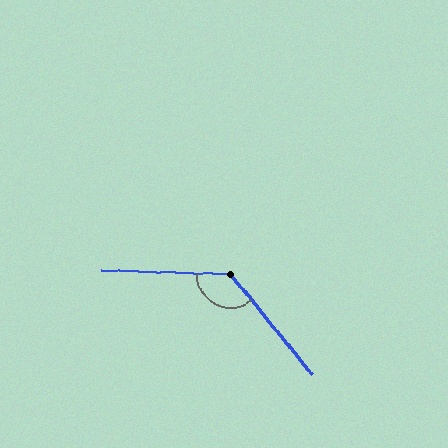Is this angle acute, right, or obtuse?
It is obtuse.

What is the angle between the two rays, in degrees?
Approximately 131 degrees.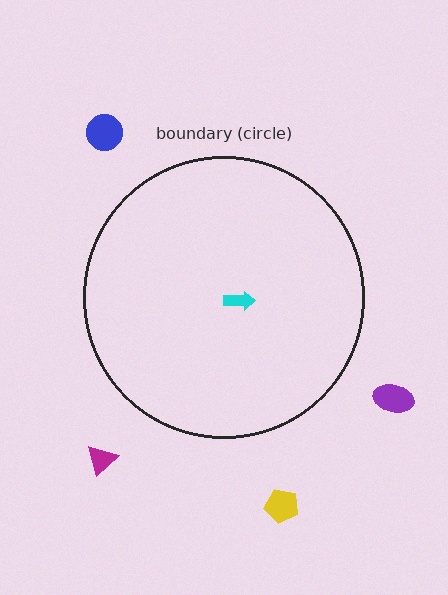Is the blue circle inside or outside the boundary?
Outside.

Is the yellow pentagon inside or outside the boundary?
Outside.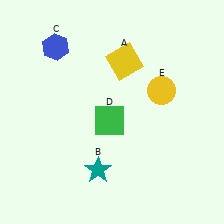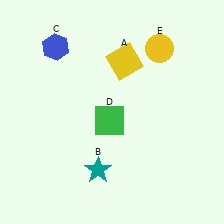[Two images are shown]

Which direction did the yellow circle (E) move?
The yellow circle (E) moved up.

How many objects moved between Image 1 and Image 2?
1 object moved between the two images.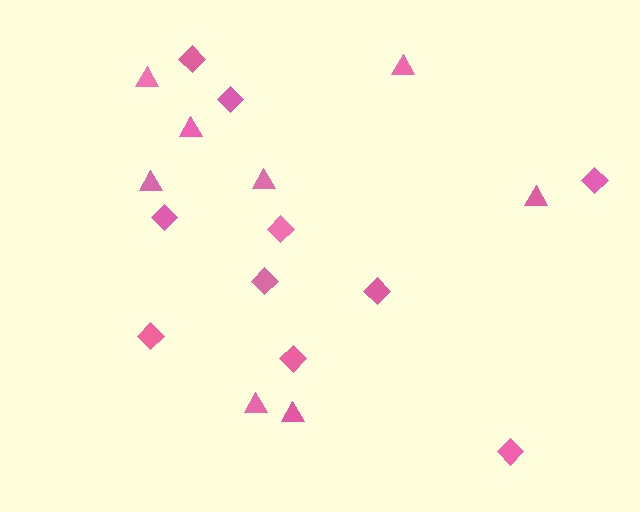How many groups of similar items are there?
There are 2 groups: one group of diamonds (10) and one group of triangles (8).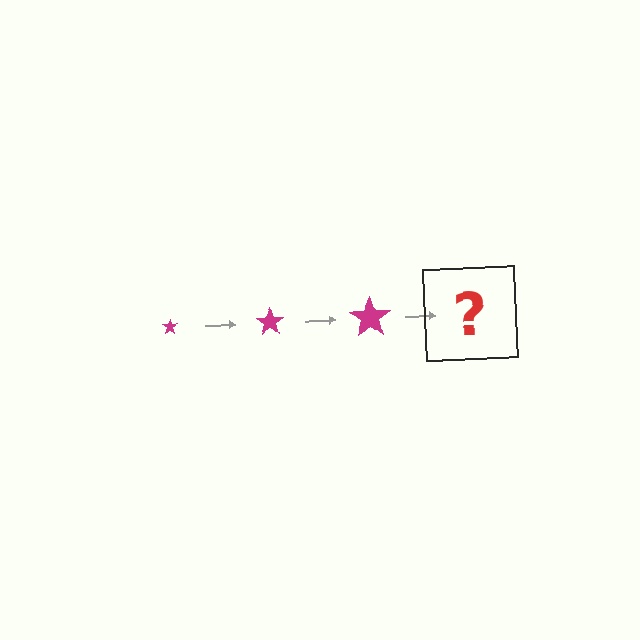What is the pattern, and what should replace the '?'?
The pattern is that the star gets progressively larger each step. The '?' should be a magenta star, larger than the previous one.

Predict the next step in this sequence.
The next step is a magenta star, larger than the previous one.